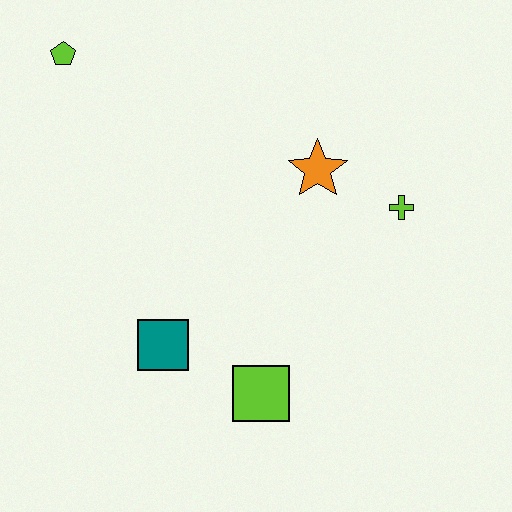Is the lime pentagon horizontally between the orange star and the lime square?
No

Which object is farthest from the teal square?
The lime pentagon is farthest from the teal square.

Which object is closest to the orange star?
The lime cross is closest to the orange star.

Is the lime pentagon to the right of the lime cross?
No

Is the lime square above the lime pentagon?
No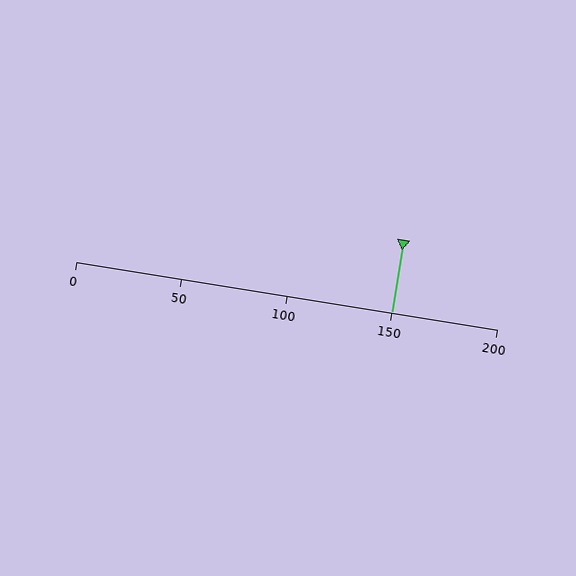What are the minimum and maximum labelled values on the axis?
The axis runs from 0 to 200.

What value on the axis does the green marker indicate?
The marker indicates approximately 150.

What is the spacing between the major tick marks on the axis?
The major ticks are spaced 50 apart.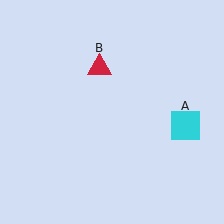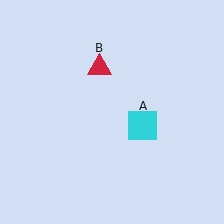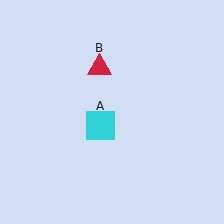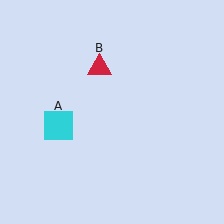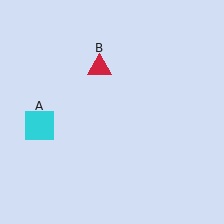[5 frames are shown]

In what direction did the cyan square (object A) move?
The cyan square (object A) moved left.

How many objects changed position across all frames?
1 object changed position: cyan square (object A).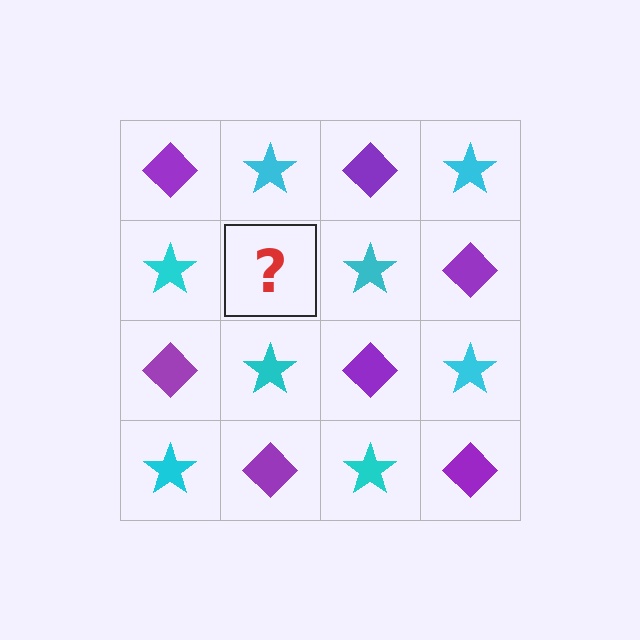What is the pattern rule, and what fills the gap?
The rule is that it alternates purple diamond and cyan star in a checkerboard pattern. The gap should be filled with a purple diamond.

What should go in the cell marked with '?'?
The missing cell should contain a purple diamond.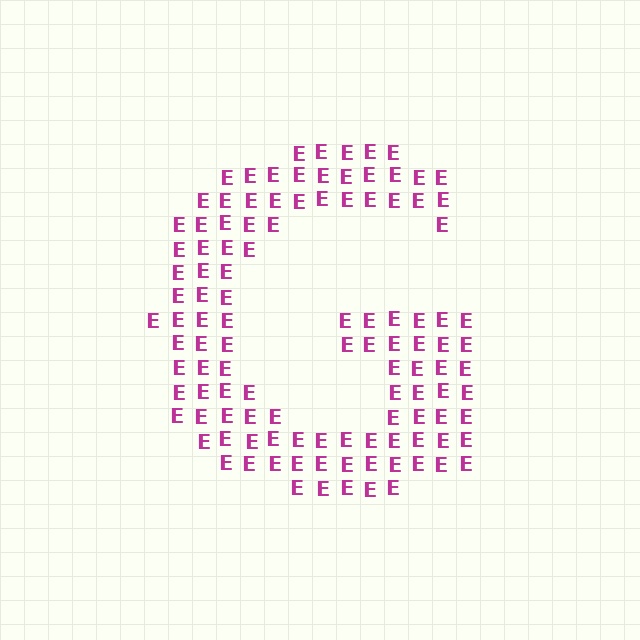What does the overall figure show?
The overall figure shows the letter G.